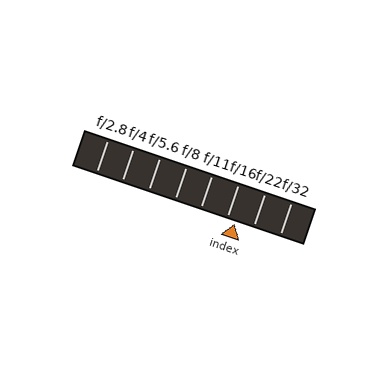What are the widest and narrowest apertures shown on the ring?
The widest aperture shown is f/2.8 and the narrowest is f/32.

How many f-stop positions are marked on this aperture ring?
There are 8 f-stop positions marked.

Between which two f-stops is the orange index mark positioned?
The index mark is between f/16 and f/22.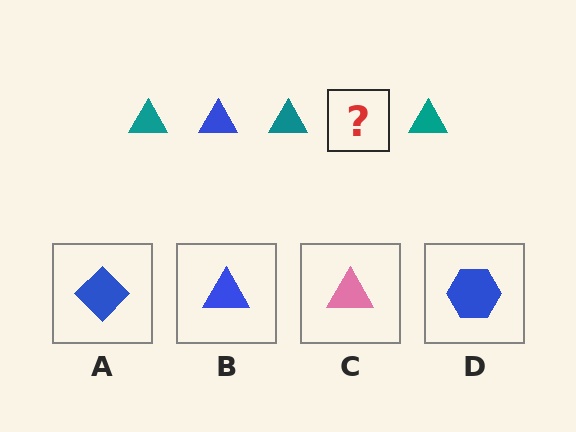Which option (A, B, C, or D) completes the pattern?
B.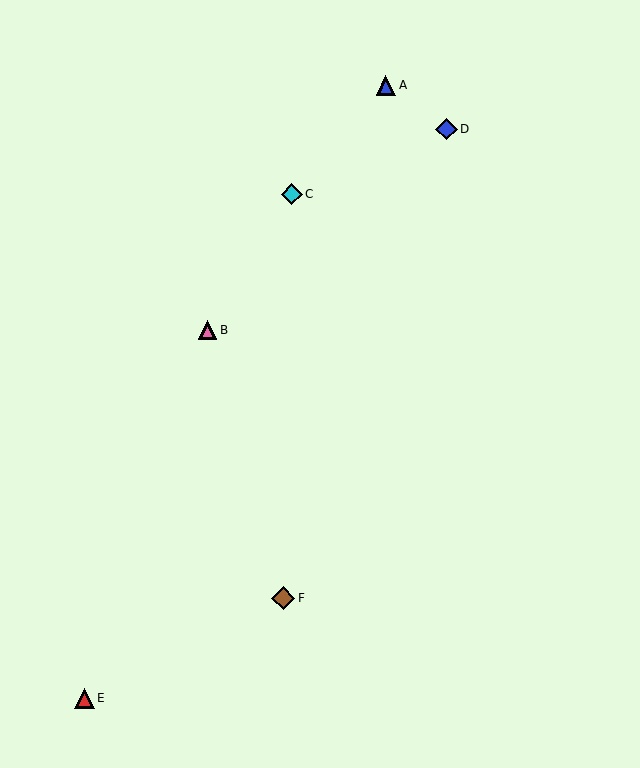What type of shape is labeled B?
Shape B is a pink triangle.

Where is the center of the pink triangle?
The center of the pink triangle is at (208, 330).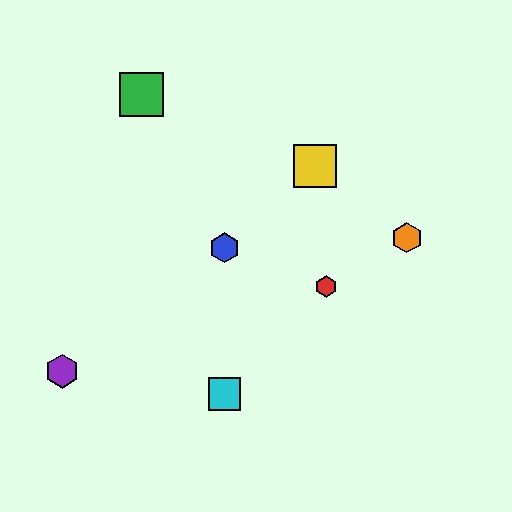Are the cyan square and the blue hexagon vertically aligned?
Yes, both are at x≈225.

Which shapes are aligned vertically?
The blue hexagon, the cyan square are aligned vertically.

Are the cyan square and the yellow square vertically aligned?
No, the cyan square is at x≈225 and the yellow square is at x≈315.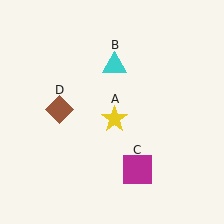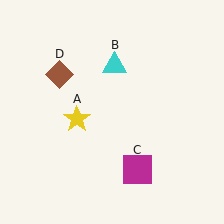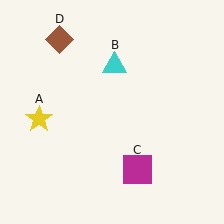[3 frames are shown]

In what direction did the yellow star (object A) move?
The yellow star (object A) moved left.